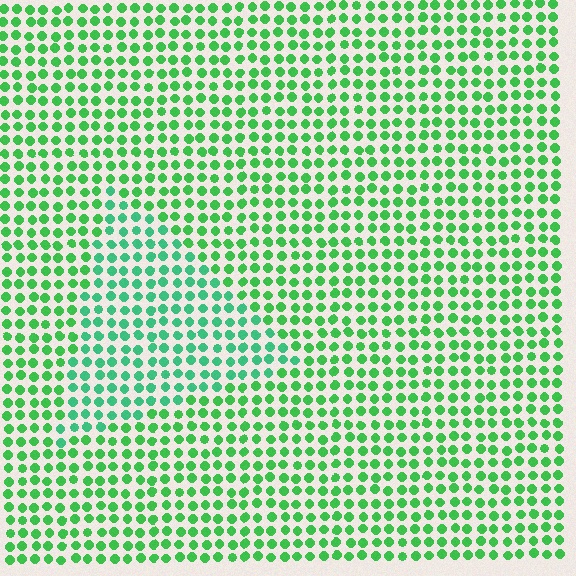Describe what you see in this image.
The image is filled with small green elements in a uniform arrangement. A triangle-shaped region is visible where the elements are tinted to a slightly different hue, forming a subtle color boundary.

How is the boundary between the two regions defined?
The boundary is defined purely by a slight shift in hue (about 23 degrees). Spacing, size, and orientation are identical on both sides.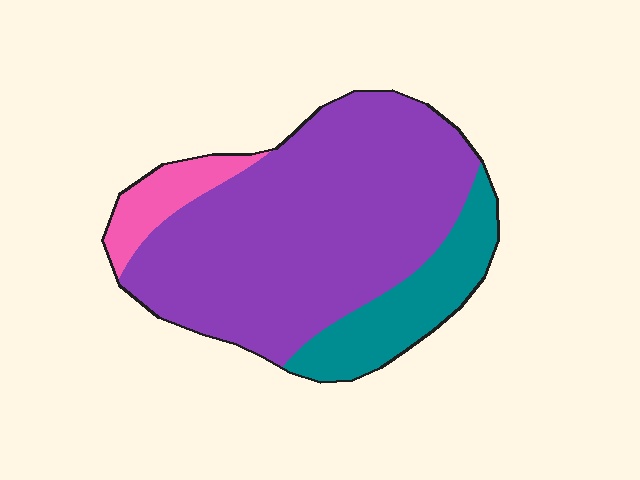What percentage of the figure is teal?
Teal takes up about one fifth (1/5) of the figure.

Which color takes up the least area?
Pink, at roughly 10%.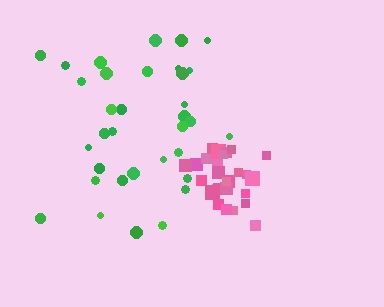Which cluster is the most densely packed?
Pink.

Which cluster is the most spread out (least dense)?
Green.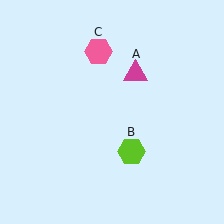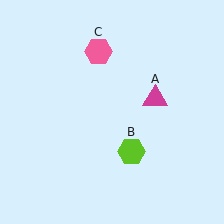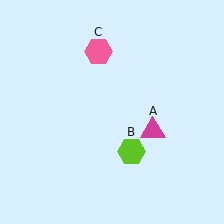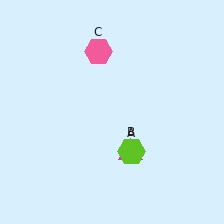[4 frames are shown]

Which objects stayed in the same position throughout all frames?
Lime hexagon (object B) and pink hexagon (object C) remained stationary.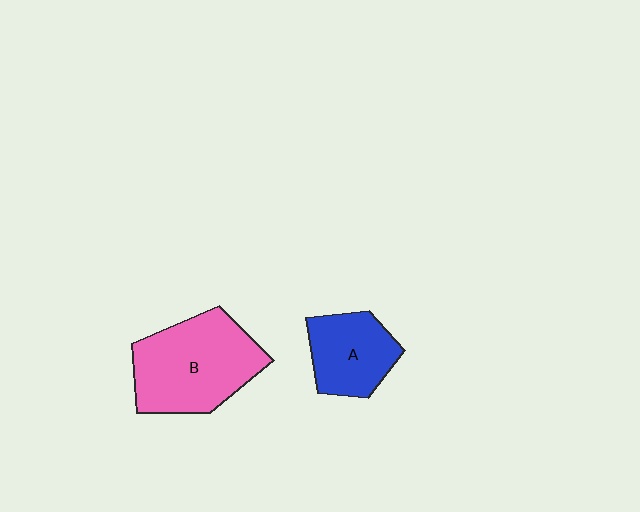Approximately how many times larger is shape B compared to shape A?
Approximately 1.7 times.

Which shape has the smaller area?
Shape A (blue).